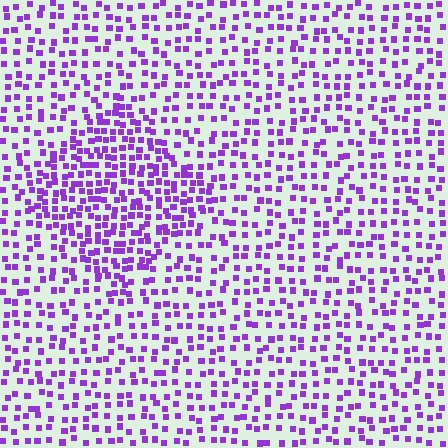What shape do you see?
I see a diamond.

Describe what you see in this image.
The image contains small purple elements arranged at two different densities. A diamond-shaped region is visible where the elements are more densely packed than the surrounding area.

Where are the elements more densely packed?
The elements are more densely packed inside the diamond boundary.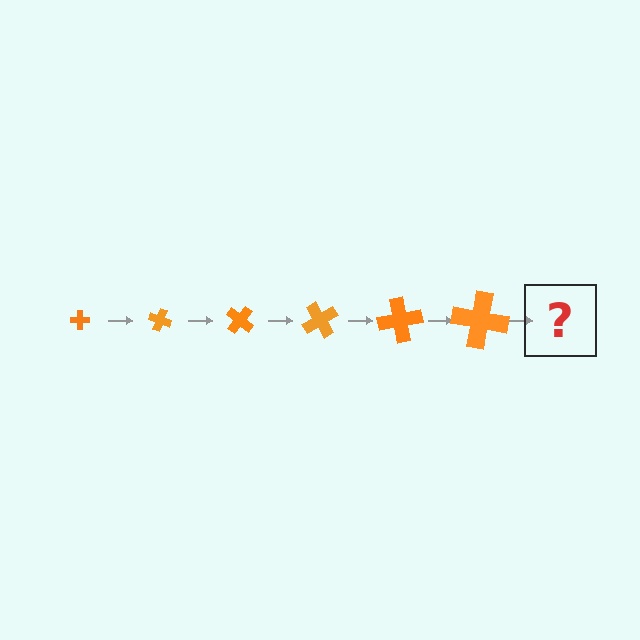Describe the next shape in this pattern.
It should be a cross, larger than the previous one and rotated 120 degrees from the start.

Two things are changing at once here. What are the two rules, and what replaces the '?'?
The two rules are that the cross grows larger each step and it rotates 20 degrees each step. The '?' should be a cross, larger than the previous one and rotated 120 degrees from the start.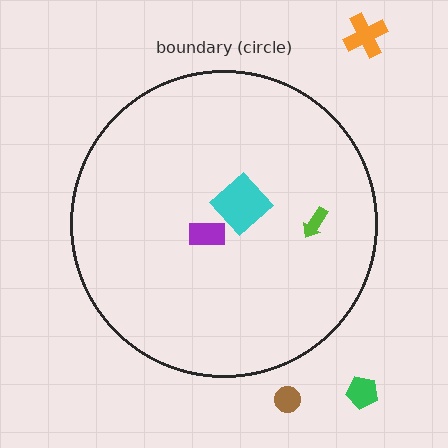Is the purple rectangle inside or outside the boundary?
Inside.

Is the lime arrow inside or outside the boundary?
Inside.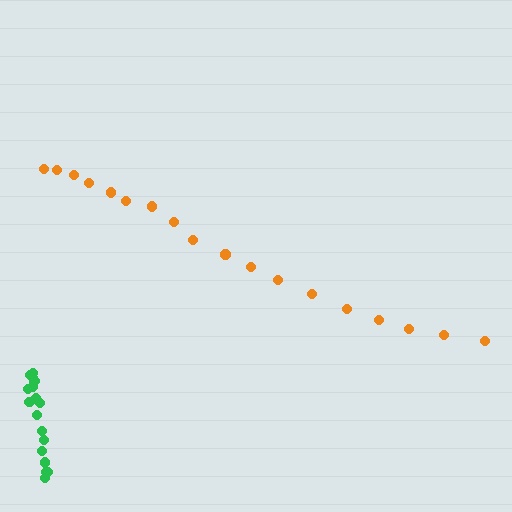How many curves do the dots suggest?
There are 2 distinct paths.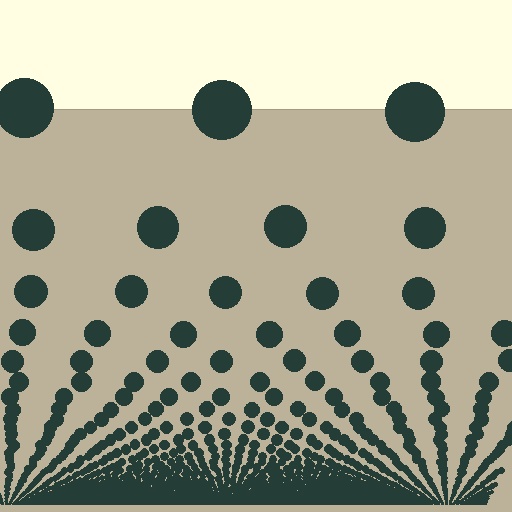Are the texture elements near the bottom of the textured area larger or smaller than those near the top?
Smaller. The gradient is inverted — elements near the bottom are smaller and denser.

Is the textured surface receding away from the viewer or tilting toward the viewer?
The surface appears to tilt toward the viewer. Texture elements get larger and sparser toward the top.